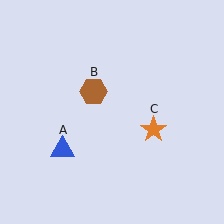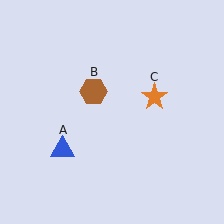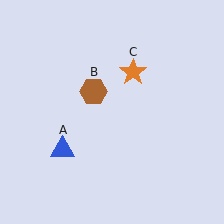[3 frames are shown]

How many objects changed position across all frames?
1 object changed position: orange star (object C).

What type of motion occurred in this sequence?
The orange star (object C) rotated counterclockwise around the center of the scene.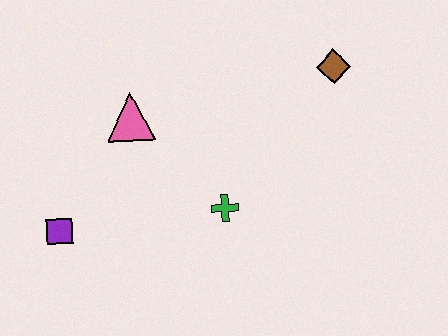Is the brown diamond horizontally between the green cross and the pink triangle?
No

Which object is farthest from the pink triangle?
The brown diamond is farthest from the pink triangle.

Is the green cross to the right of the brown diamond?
No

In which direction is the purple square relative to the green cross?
The purple square is to the left of the green cross.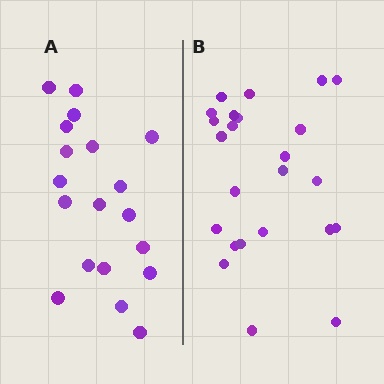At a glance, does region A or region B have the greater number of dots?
Region B (the right region) has more dots.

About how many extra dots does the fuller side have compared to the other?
Region B has about 5 more dots than region A.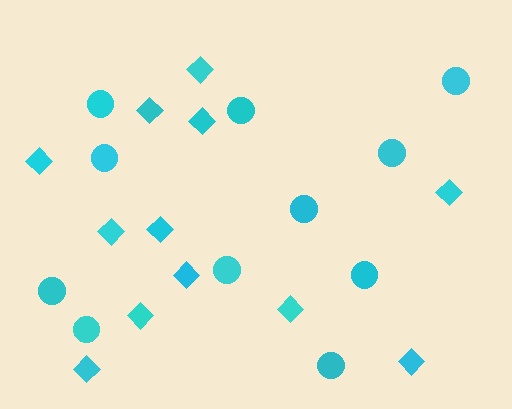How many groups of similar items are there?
There are 2 groups: one group of circles (11) and one group of diamonds (12).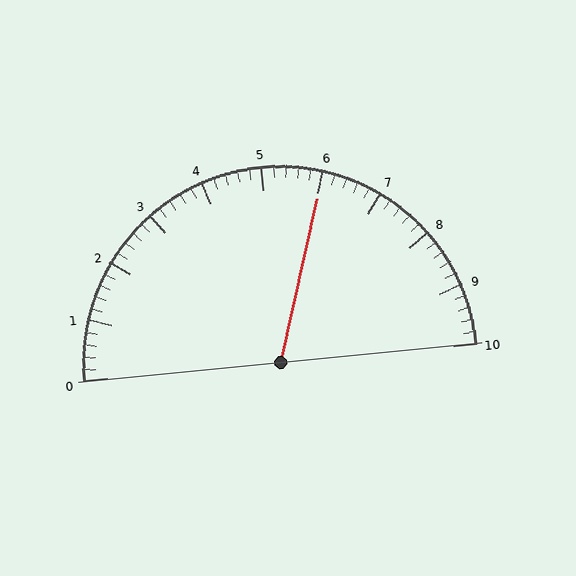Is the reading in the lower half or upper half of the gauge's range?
The reading is in the upper half of the range (0 to 10).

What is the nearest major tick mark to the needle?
The nearest major tick mark is 6.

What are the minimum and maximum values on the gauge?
The gauge ranges from 0 to 10.